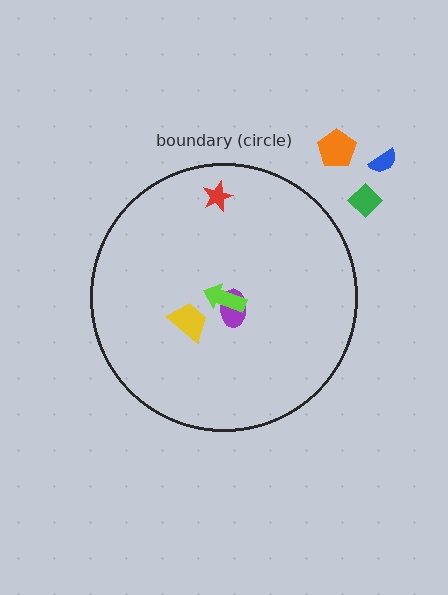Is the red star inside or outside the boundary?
Inside.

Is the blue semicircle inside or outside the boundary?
Outside.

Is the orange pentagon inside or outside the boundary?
Outside.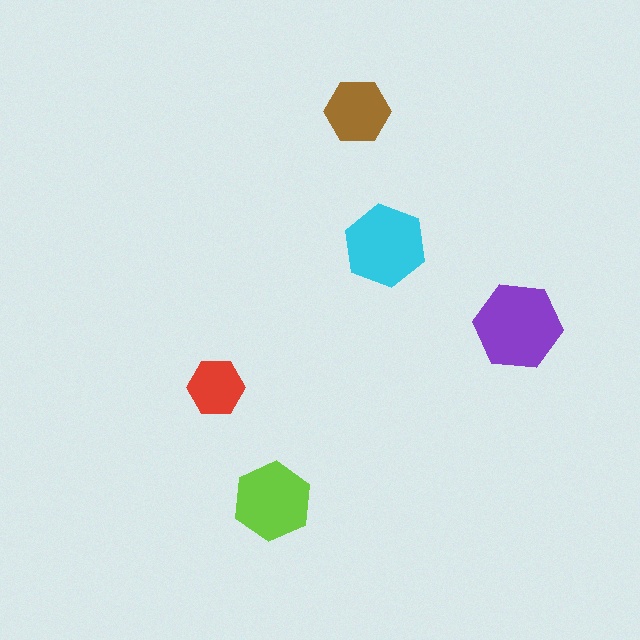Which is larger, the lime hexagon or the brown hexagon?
The lime one.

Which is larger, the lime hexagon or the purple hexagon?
The purple one.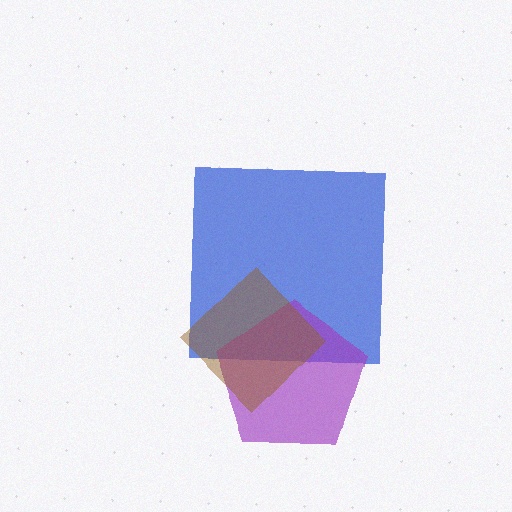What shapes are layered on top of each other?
The layered shapes are: a blue square, a purple pentagon, a brown diamond.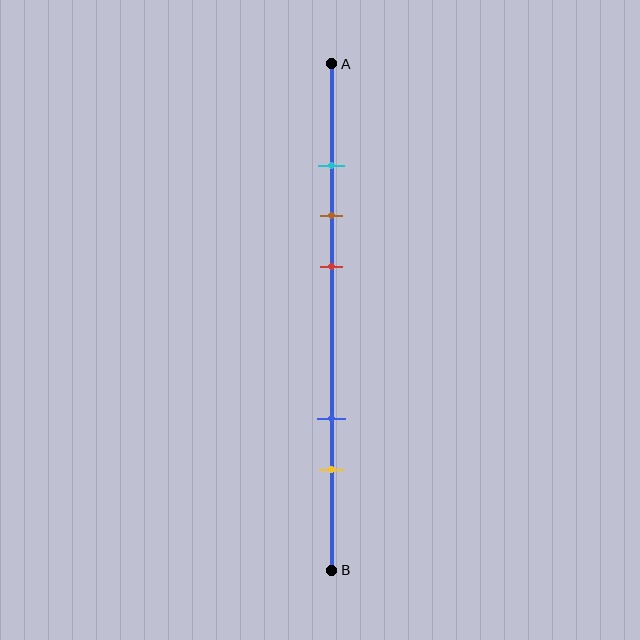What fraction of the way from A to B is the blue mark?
The blue mark is approximately 70% (0.7) of the way from A to B.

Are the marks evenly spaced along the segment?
No, the marks are not evenly spaced.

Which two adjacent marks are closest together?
The cyan and brown marks are the closest adjacent pair.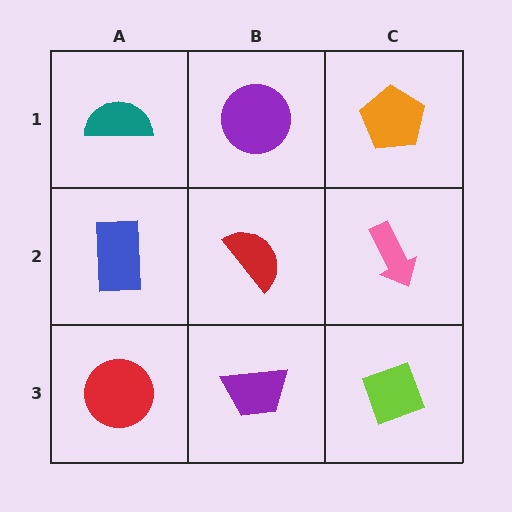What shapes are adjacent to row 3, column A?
A blue rectangle (row 2, column A), a purple trapezoid (row 3, column B).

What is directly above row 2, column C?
An orange pentagon.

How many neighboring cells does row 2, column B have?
4.